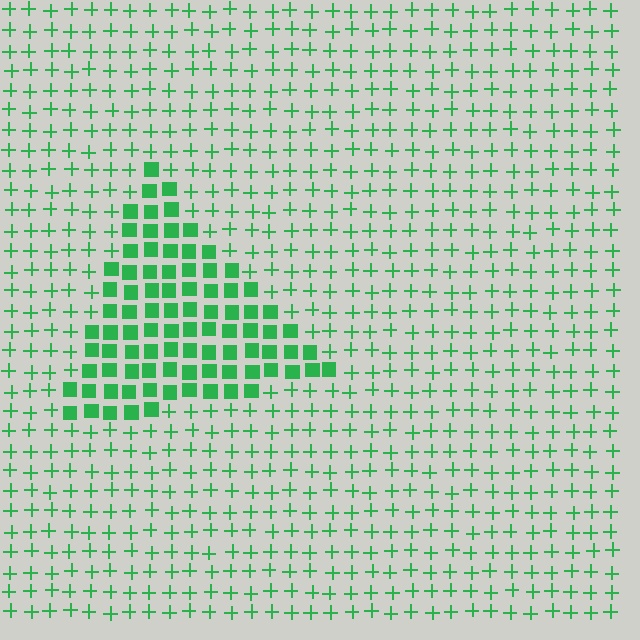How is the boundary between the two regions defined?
The boundary is defined by a change in element shape: squares inside vs. plus signs outside. All elements share the same color and spacing.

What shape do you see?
I see a triangle.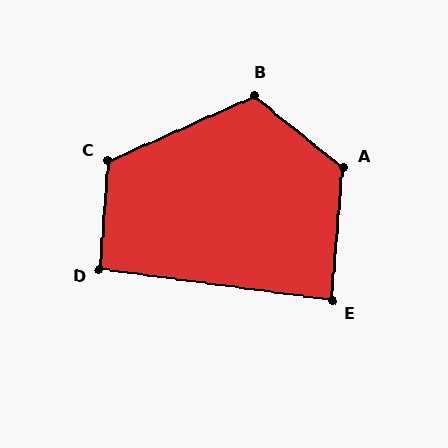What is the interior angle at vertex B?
Approximately 117 degrees (obtuse).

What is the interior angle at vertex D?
Approximately 94 degrees (approximately right).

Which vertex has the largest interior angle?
A, at approximately 124 degrees.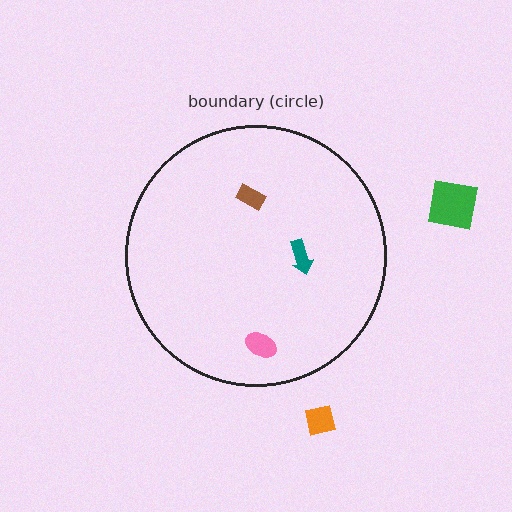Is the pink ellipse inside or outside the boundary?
Inside.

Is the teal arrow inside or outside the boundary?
Inside.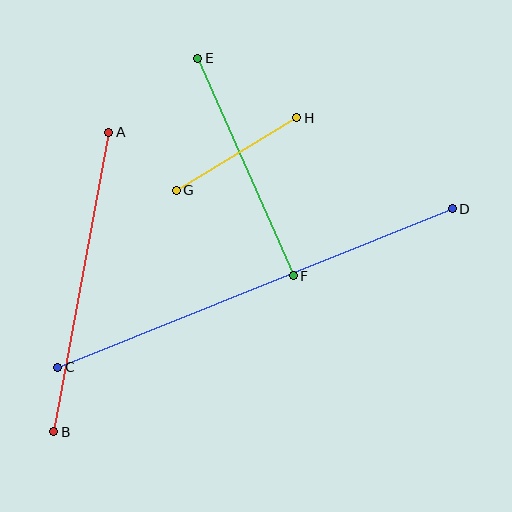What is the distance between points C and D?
The distance is approximately 425 pixels.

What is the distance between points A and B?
The distance is approximately 304 pixels.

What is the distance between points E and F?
The distance is approximately 238 pixels.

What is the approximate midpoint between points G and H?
The midpoint is at approximately (237, 154) pixels.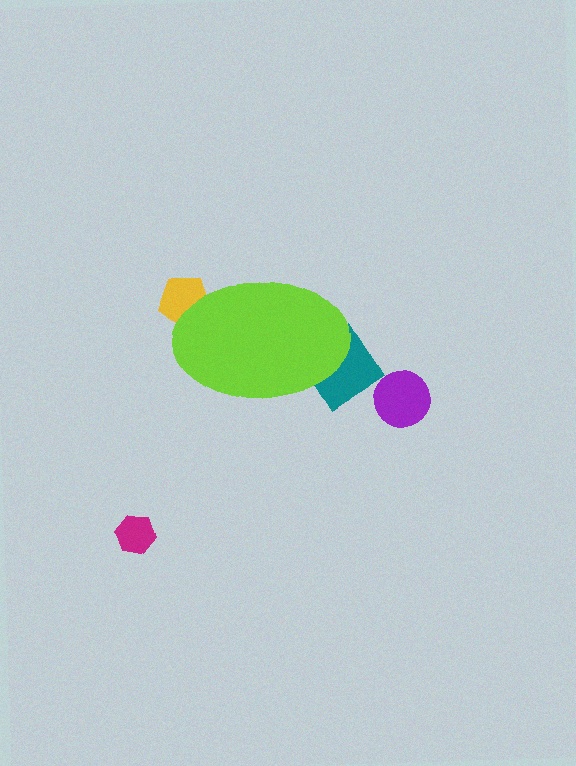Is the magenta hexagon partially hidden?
No, the magenta hexagon is fully visible.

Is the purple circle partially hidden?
No, the purple circle is fully visible.